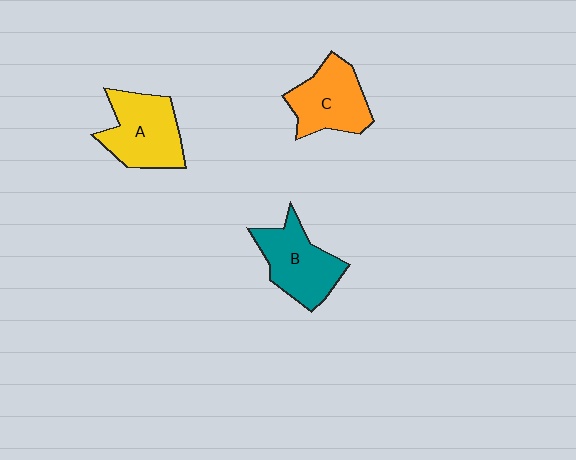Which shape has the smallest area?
Shape C (orange).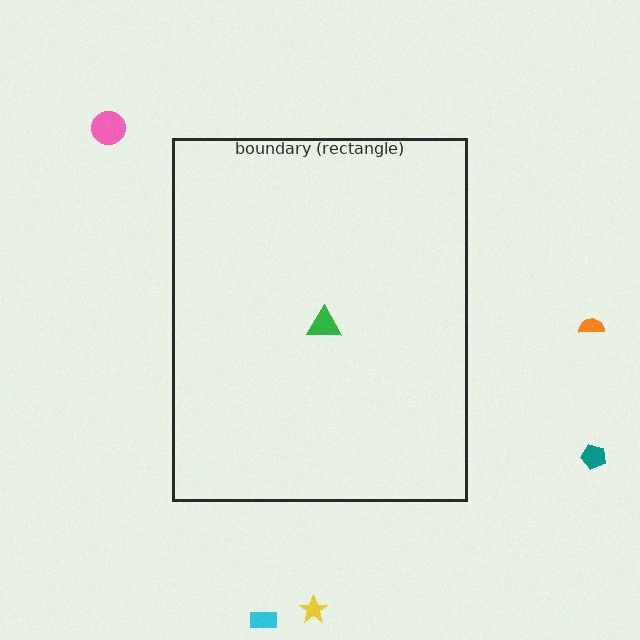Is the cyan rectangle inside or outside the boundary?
Outside.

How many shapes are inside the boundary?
1 inside, 5 outside.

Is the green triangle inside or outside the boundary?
Inside.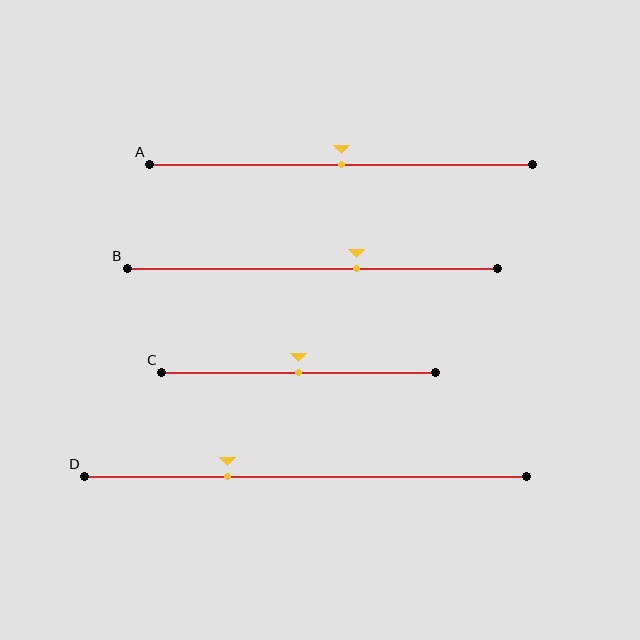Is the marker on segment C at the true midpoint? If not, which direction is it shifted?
Yes, the marker on segment C is at the true midpoint.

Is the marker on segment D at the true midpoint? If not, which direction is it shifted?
No, the marker on segment D is shifted to the left by about 17% of the segment length.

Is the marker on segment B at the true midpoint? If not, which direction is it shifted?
No, the marker on segment B is shifted to the right by about 12% of the segment length.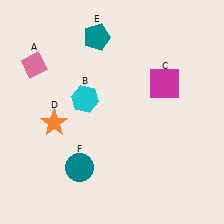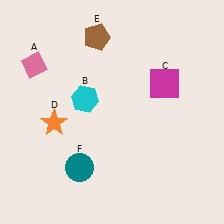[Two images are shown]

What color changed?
The pentagon (E) changed from teal in Image 1 to brown in Image 2.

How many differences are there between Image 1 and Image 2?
There is 1 difference between the two images.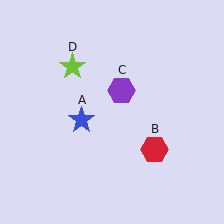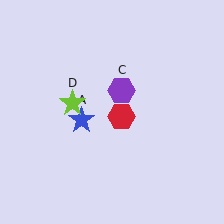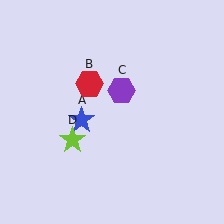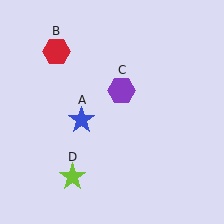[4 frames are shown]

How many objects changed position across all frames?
2 objects changed position: red hexagon (object B), lime star (object D).